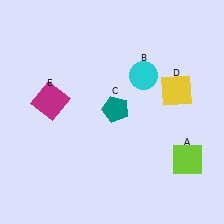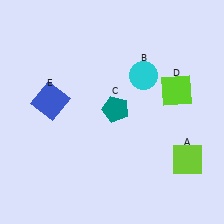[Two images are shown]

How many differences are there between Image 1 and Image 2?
There are 2 differences between the two images.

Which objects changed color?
D changed from yellow to lime. E changed from magenta to blue.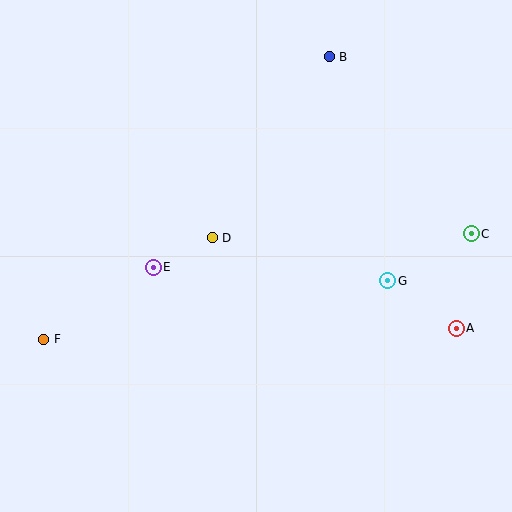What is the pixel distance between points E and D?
The distance between E and D is 66 pixels.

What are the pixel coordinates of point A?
Point A is at (456, 328).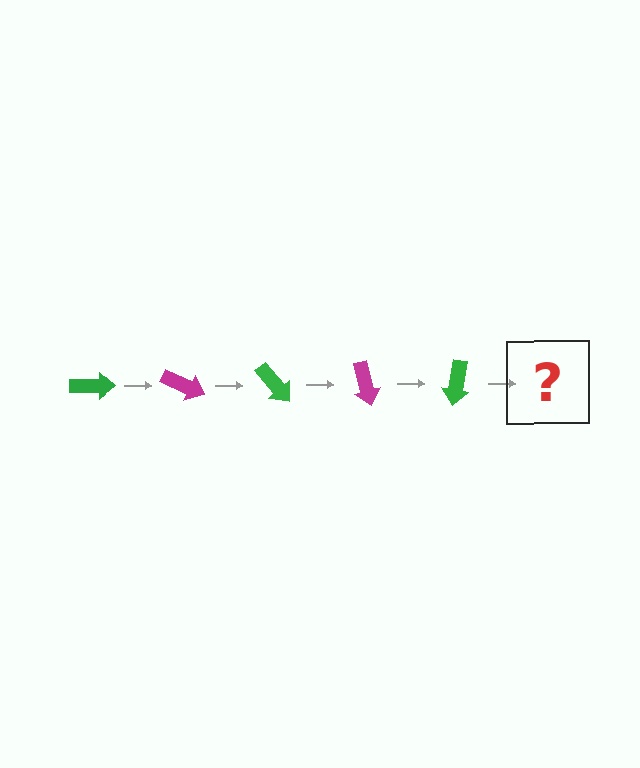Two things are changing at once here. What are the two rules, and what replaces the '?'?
The two rules are that it rotates 25 degrees each step and the color cycles through green and magenta. The '?' should be a magenta arrow, rotated 125 degrees from the start.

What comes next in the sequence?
The next element should be a magenta arrow, rotated 125 degrees from the start.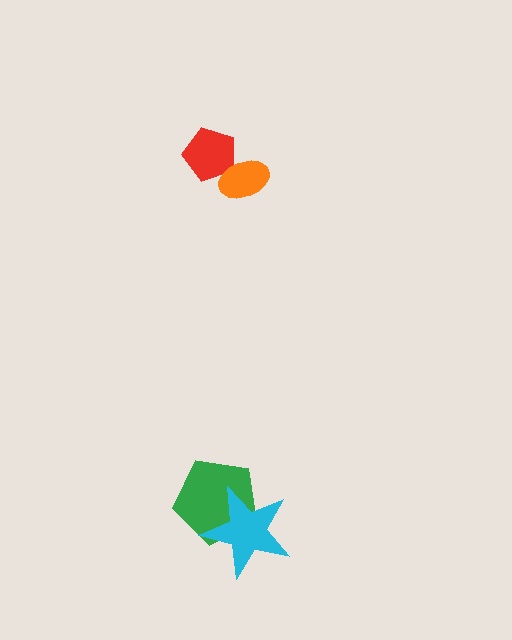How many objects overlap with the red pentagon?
1 object overlaps with the red pentagon.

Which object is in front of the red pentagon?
The orange ellipse is in front of the red pentagon.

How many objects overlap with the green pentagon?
1 object overlaps with the green pentagon.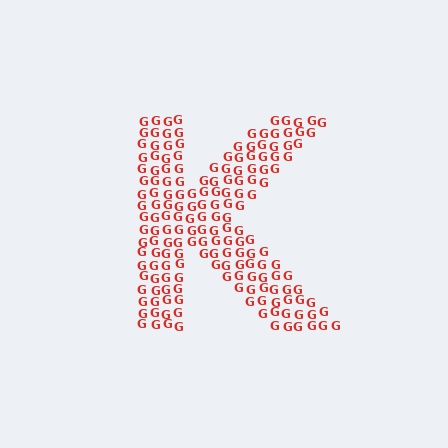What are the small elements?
The small elements are letter G's.